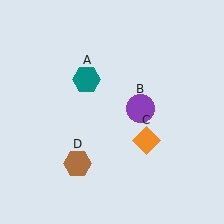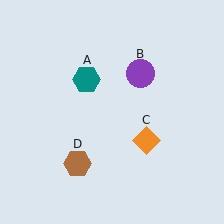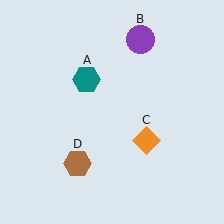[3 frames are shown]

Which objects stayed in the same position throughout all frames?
Teal hexagon (object A) and orange diamond (object C) and brown hexagon (object D) remained stationary.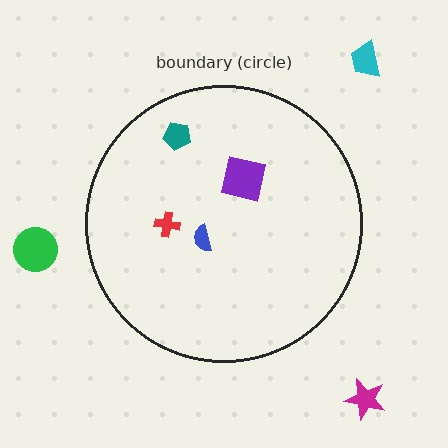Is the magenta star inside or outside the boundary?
Outside.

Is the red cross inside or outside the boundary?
Inside.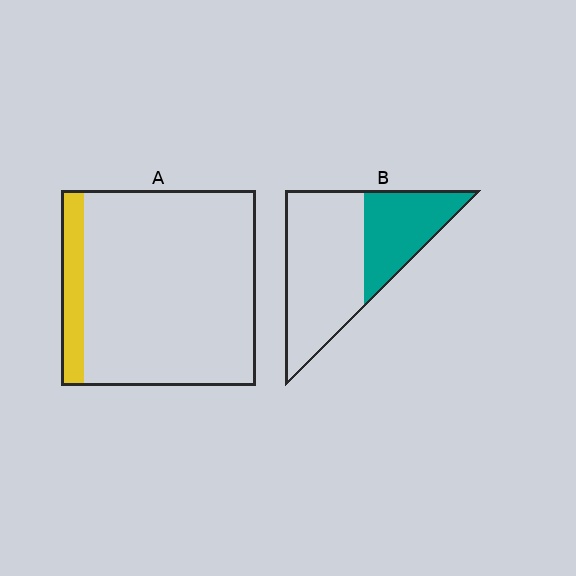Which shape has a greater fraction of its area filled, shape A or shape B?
Shape B.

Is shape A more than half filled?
No.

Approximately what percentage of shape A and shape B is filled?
A is approximately 10% and B is approximately 35%.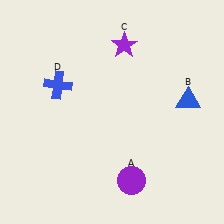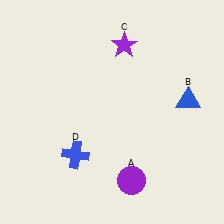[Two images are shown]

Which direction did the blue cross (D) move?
The blue cross (D) moved down.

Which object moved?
The blue cross (D) moved down.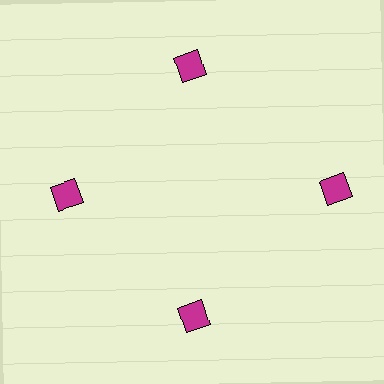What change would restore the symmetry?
The symmetry would be restored by moving it inward, back onto the ring so that all 4 diamonds sit at equal angles and equal distance from the center.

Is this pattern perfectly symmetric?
No. The 4 magenta diamonds are arranged in a ring, but one element near the 3 o'clock position is pushed outward from the center, breaking the 4-fold rotational symmetry.